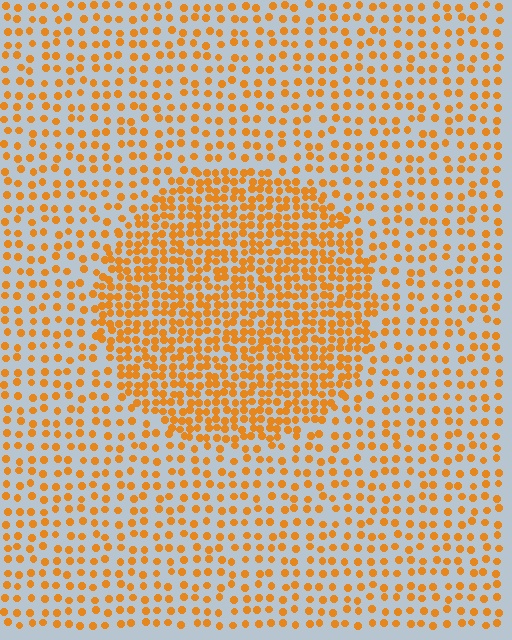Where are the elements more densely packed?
The elements are more densely packed inside the circle boundary.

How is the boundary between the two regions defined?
The boundary is defined by a change in element density (approximately 2.0x ratio). All elements are the same color, size, and shape.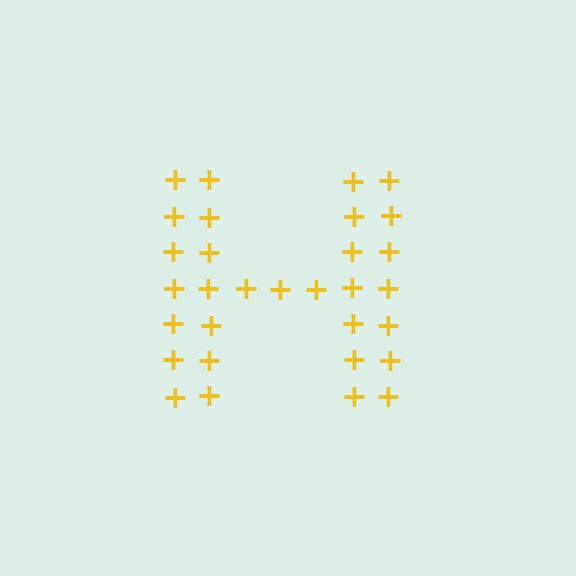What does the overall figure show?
The overall figure shows the letter H.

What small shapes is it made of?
It is made of small plus signs.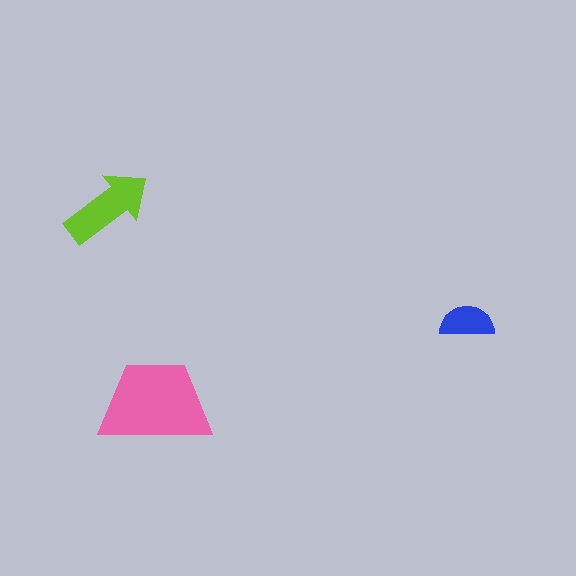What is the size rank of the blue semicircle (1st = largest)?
3rd.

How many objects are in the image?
There are 3 objects in the image.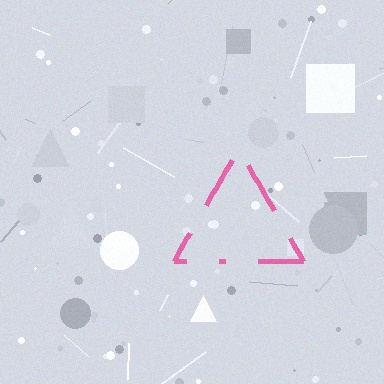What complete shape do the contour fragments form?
The contour fragments form a triangle.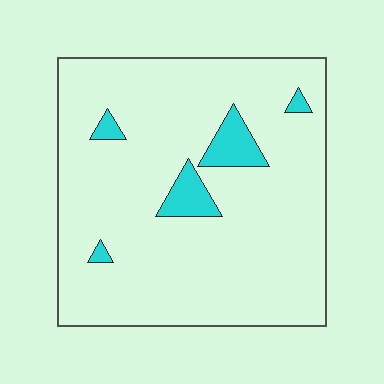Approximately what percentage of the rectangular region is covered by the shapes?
Approximately 10%.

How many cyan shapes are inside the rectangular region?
5.